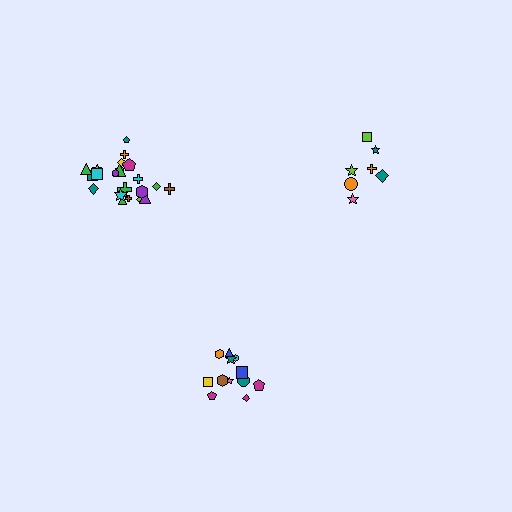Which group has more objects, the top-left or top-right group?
The top-left group.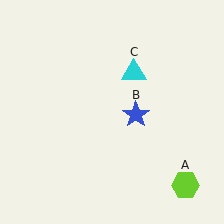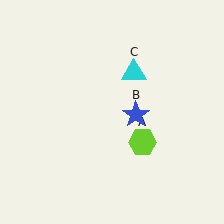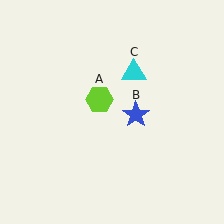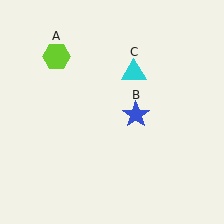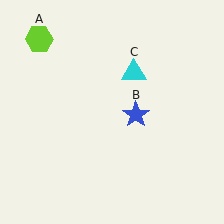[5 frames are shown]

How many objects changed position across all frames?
1 object changed position: lime hexagon (object A).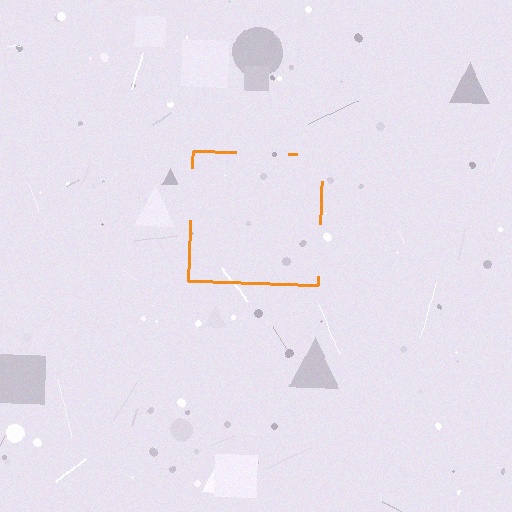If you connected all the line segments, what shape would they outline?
They would outline a square.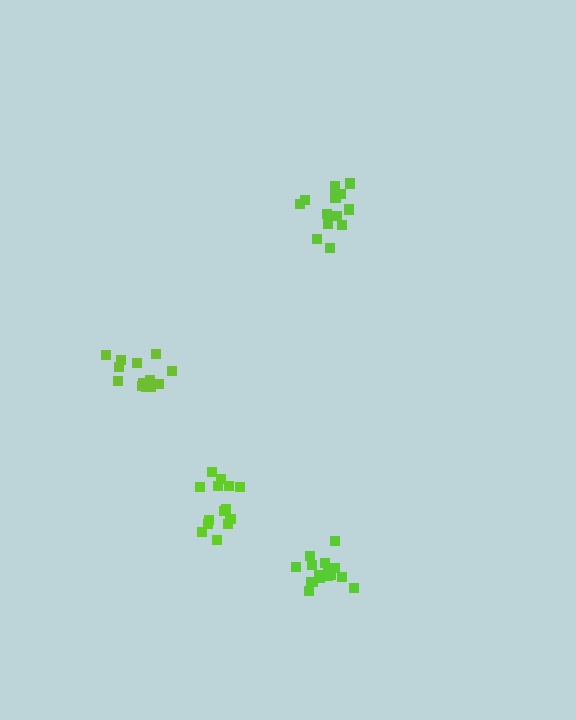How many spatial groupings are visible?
There are 4 spatial groupings.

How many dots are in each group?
Group 1: 13 dots, Group 2: 16 dots, Group 3: 15 dots, Group 4: 16 dots (60 total).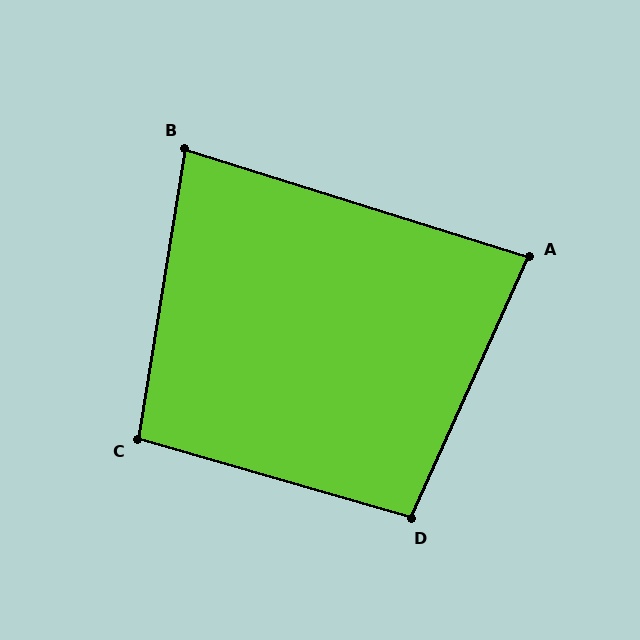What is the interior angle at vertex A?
Approximately 83 degrees (acute).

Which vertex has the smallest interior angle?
B, at approximately 82 degrees.